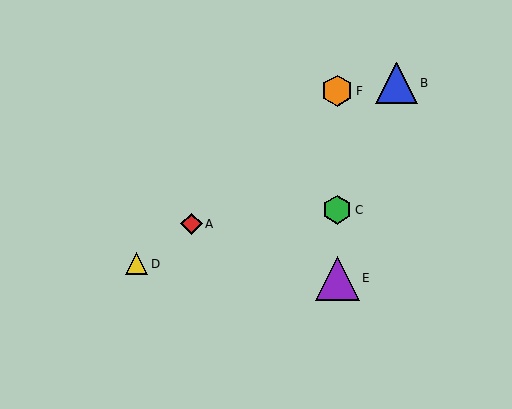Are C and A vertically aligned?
No, C is at x≈337 and A is at x≈192.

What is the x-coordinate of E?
Object E is at x≈337.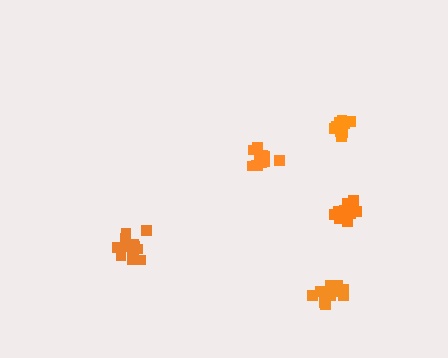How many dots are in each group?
Group 1: 12 dots, Group 2: 16 dots, Group 3: 12 dots, Group 4: 15 dots, Group 5: 12 dots (67 total).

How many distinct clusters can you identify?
There are 5 distinct clusters.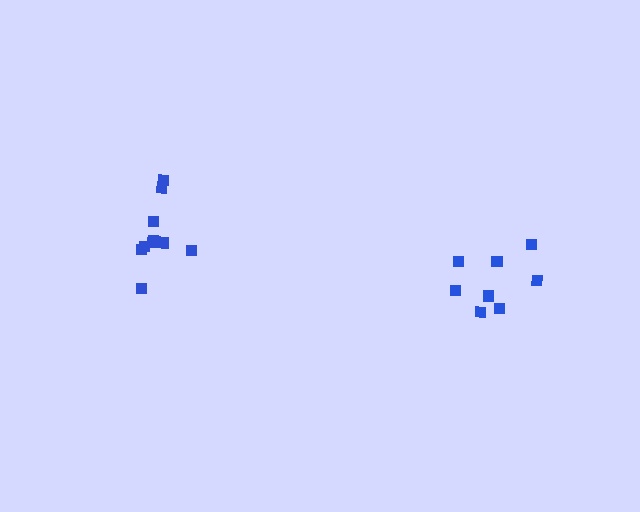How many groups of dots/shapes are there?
There are 2 groups.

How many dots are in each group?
Group 1: 8 dots, Group 2: 10 dots (18 total).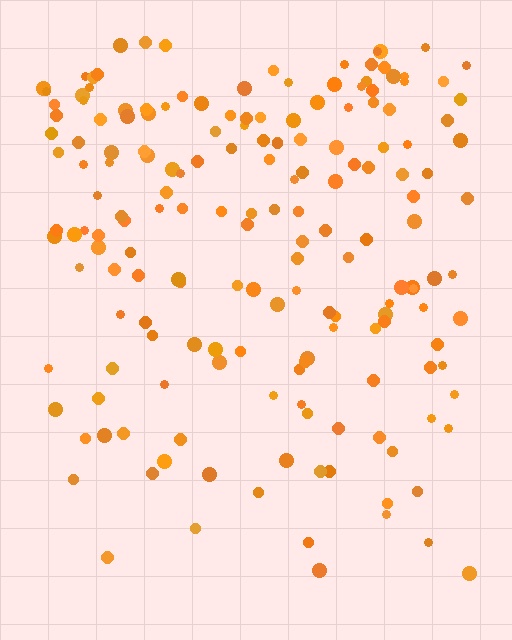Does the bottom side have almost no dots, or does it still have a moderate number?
Still a moderate number, just noticeably fewer than the top.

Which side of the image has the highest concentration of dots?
The top.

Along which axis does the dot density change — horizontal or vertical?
Vertical.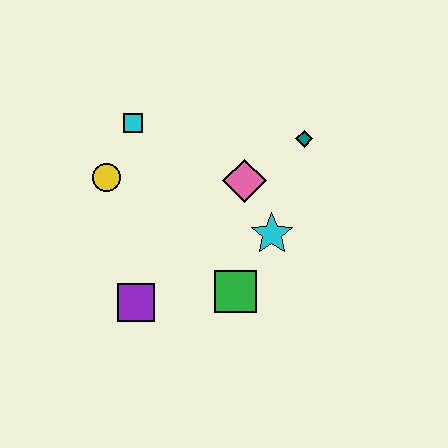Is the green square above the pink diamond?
No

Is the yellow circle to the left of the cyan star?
Yes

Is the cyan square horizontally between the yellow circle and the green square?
Yes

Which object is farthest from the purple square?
The teal diamond is farthest from the purple square.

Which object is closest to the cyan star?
The pink diamond is closest to the cyan star.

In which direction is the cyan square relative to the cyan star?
The cyan square is to the left of the cyan star.